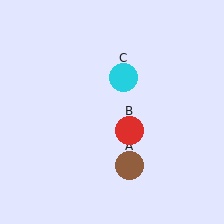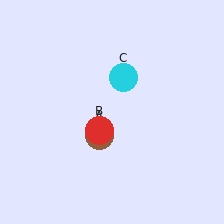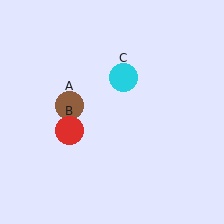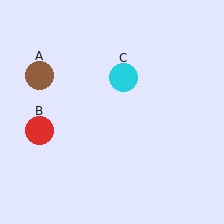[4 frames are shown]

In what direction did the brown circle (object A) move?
The brown circle (object A) moved up and to the left.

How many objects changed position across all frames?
2 objects changed position: brown circle (object A), red circle (object B).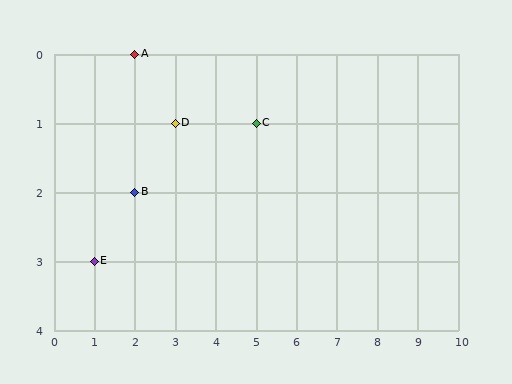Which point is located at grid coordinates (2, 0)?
Point A is at (2, 0).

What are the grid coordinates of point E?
Point E is at grid coordinates (1, 3).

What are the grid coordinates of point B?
Point B is at grid coordinates (2, 2).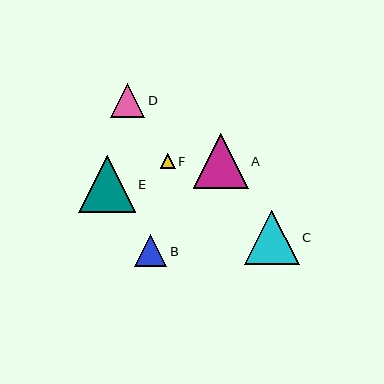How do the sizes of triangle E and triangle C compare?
Triangle E and triangle C are approximately the same size.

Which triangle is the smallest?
Triangle F is the smallest with a size of approximately 15 pixels.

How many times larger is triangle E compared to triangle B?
Triangle E is approximately 1.8 times the size of triangle B.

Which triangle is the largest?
Triangle E is the largest with a size of approximately 57 pixels.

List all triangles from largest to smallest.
From largest to smallest: E, A, C, D, B, F.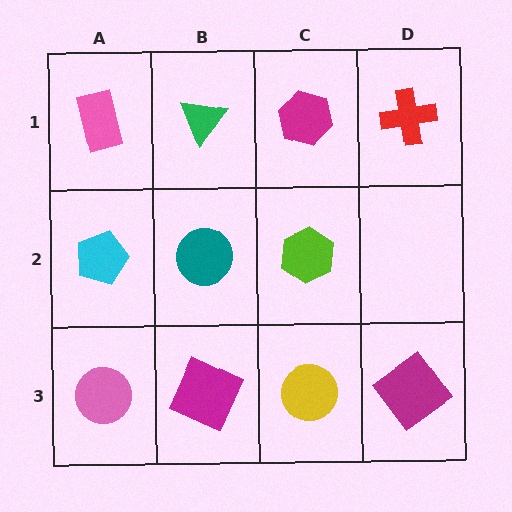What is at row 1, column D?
A red cross.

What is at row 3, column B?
A magenta square.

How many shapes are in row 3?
4 shapes.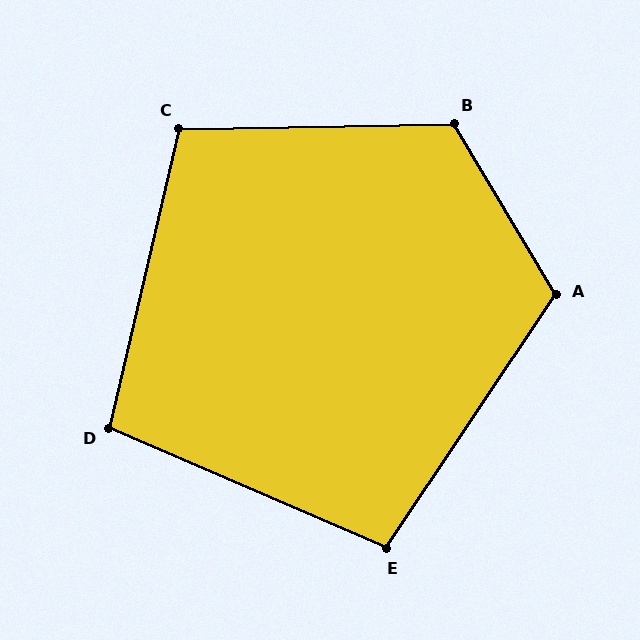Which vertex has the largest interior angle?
B, at approximately 120 degrees.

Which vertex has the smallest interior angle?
D, at approximately 100 degrees.